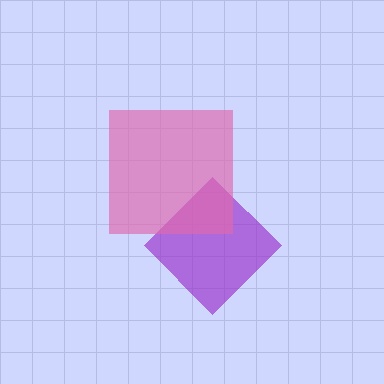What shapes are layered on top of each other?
The layered shapes are: a purple diamond, a pink square.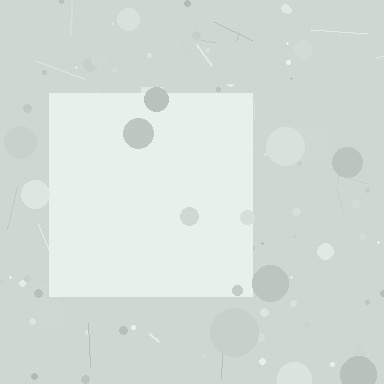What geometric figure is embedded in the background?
A square is embedded in the background.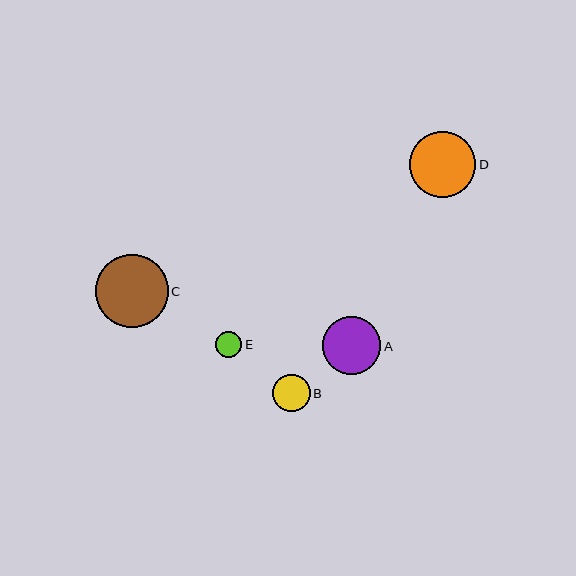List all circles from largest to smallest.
From largest to smallest: C, D, A, B, E.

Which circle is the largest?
Circle C is the largest with a size of approximately 73 pixels.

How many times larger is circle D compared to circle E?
Circle D is approximately 2.5 times the size of circle E.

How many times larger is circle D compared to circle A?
Circle D is approximately 1.1 times the size of circle A.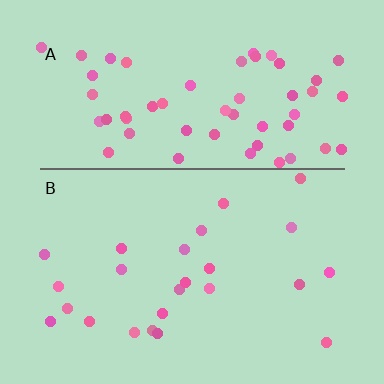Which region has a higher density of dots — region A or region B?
A (the top).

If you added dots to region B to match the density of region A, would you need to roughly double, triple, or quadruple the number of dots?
Approximately double.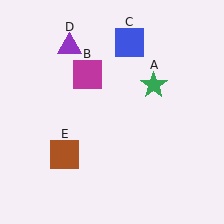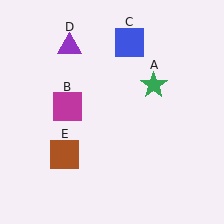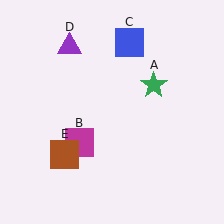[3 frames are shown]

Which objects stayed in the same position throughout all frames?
Green star (object A) and blue square (object C) and purple triangle (object D) and brown square (object E) remained stationary.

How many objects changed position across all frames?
1 object changed position: magenta square (object B).